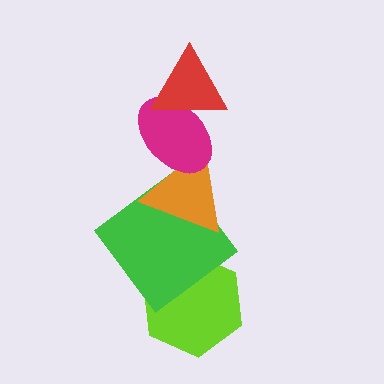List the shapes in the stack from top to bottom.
From top to bottom: the red triangle, the magenta ellipse, the orange triangle, the green diamond, the lime hexagon.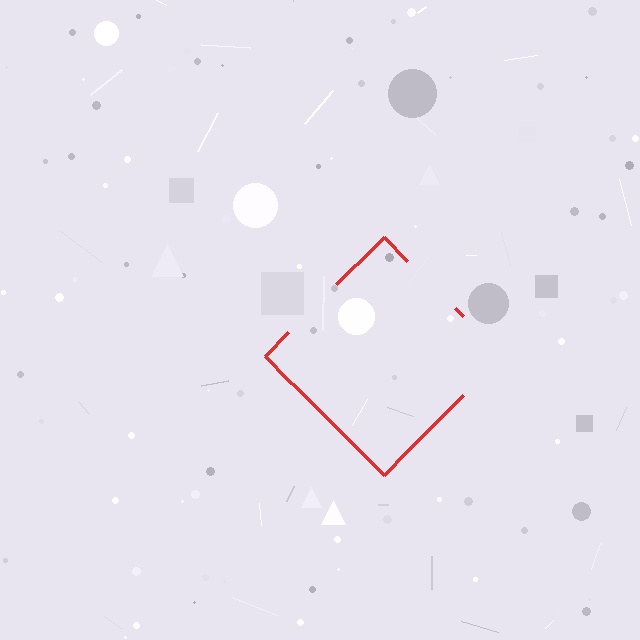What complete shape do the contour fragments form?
The contour fragments form a diamond.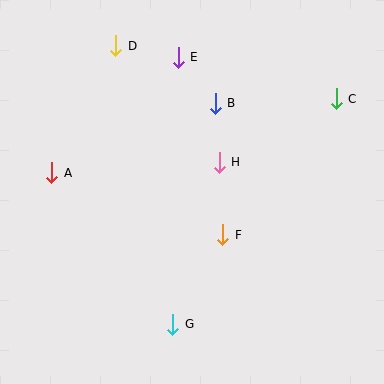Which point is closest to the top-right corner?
Point C is closest to the top-right corner.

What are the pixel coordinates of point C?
Point C is at (336, 99).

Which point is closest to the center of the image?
Point H at (219, 162) is closest to the center.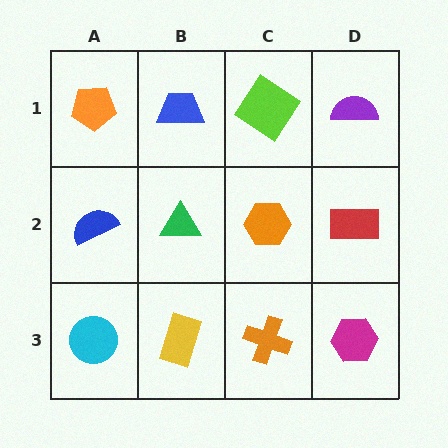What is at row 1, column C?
A lime diamond.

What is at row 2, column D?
A red rectangle.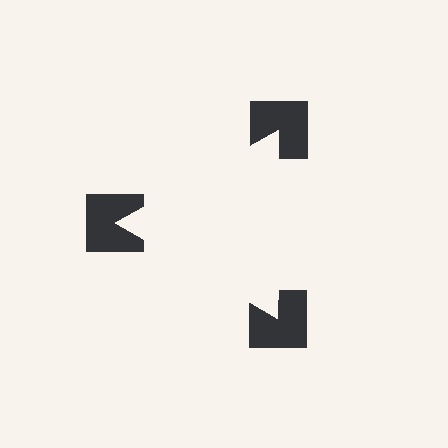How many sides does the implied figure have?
3 sides.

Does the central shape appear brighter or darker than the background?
It typically appears slightly brighter than the background, even though no actual brightness change is drawn.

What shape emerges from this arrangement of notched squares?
An illusory triangle — its edges are inferred from the aligned wedge cuts in the notched squares, not physically drawn.